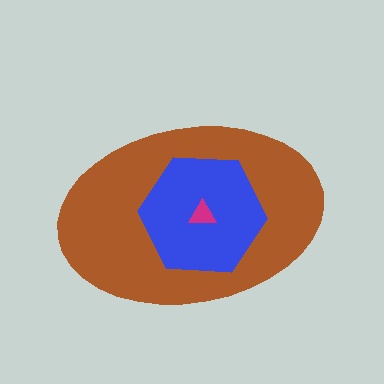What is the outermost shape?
The brown ellipse.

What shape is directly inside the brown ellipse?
The blue hexagon.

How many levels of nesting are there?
3.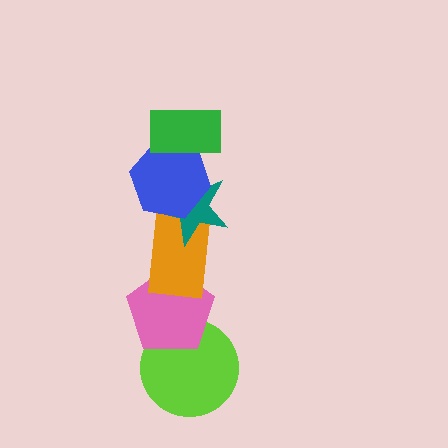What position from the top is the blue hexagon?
The blue hexagon is 2nd from the top.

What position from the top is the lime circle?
The lime circle is 6th from the top.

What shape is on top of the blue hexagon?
The green rectangle is on top of the blue hexagon.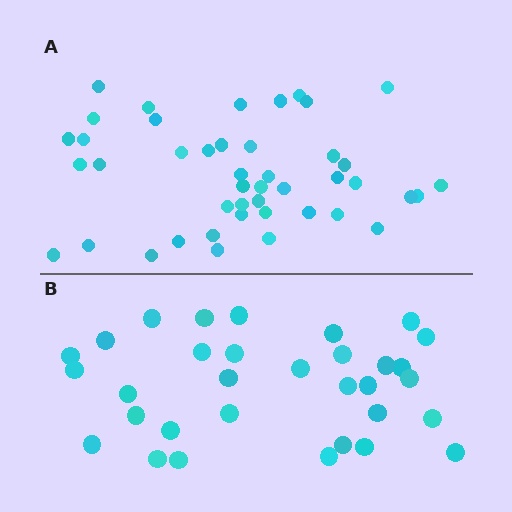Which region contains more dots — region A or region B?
Region A (the top region) has more dots.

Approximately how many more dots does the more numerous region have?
Region A has roughly 12 or so more dots than region B.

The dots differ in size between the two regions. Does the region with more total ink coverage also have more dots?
No. Region B has more total ink coverage because its dots are larger, but region A actually contains more individual dots. Total area can be misleading — the number of items is what matters here.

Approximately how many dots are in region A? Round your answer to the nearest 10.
About 40 dots. (The exact count is 44, which rounds to 40.)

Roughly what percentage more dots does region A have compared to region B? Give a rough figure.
About 40% more.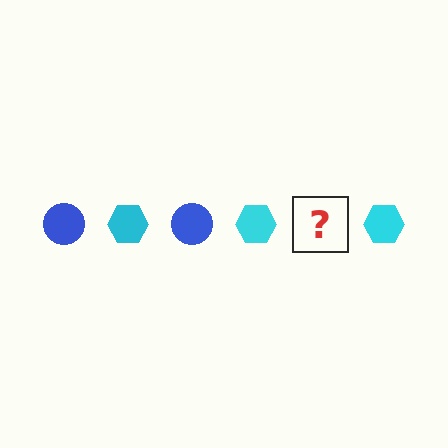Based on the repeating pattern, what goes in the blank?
The blank should be a blue circle.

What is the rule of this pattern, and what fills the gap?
The rule is that the pattern alternates between blue circle and cyan hexagon. The gap should be filled with a blue circle.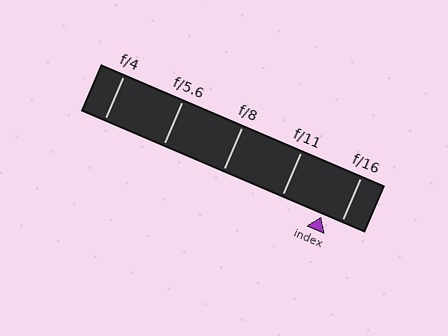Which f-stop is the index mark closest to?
The index mark is closest to f/16.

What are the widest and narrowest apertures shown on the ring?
The widest aperture shown is f/4 and the narrowest is f/16.